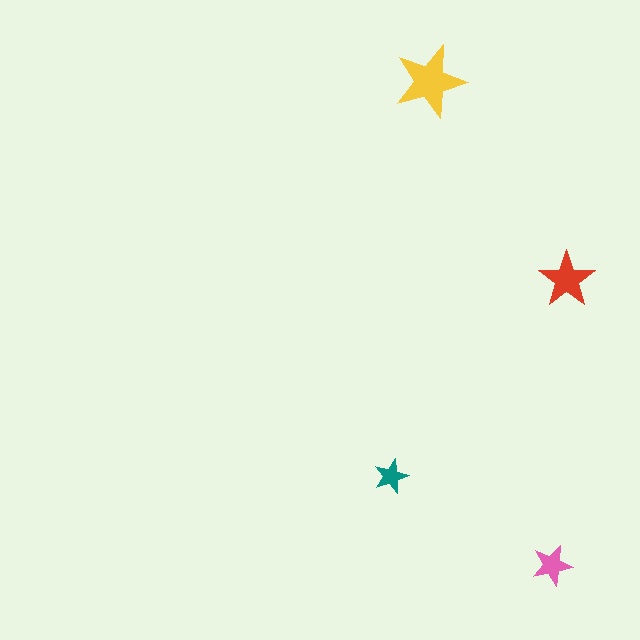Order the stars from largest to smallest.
the yellow one, the red one, the pink one, the teal one.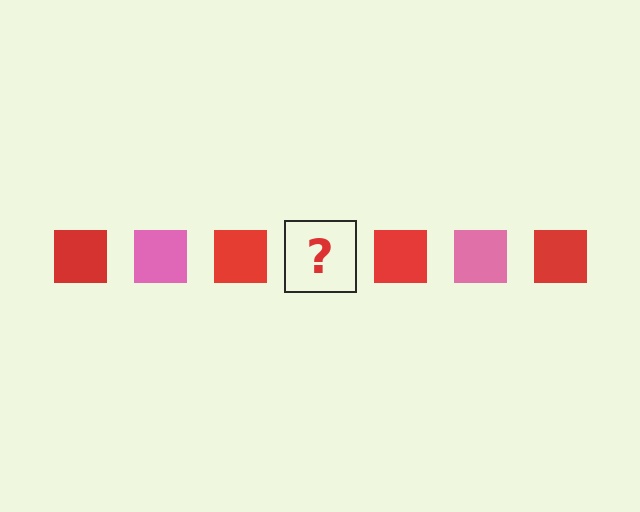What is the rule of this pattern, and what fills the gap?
The rule is that the pattern cycles through red, pink squares. The gap should be filled with a pink square.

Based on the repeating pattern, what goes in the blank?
The blank should be a pink square.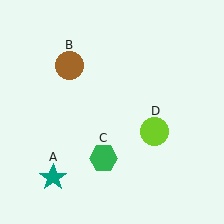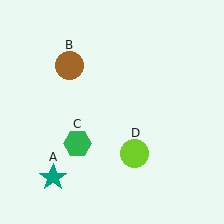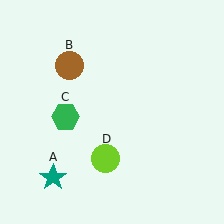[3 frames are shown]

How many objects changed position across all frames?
2 objects changed position: green hexagon (object C), lime circle (object D).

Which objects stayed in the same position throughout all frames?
Teal star (object A) and brown circle (object B) remained stationary.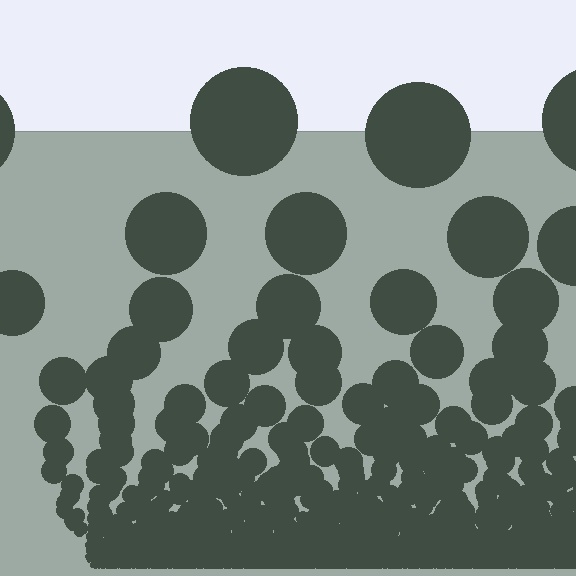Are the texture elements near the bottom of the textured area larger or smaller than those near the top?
Smaller. The gradient is inverted — elements near the bottom are smaller and denser.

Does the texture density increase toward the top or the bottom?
Density increases toward the bottom.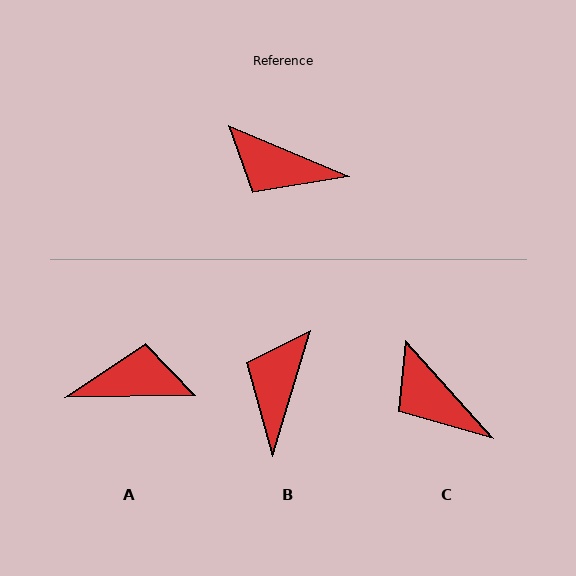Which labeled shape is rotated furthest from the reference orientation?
A, about 156 degrees away.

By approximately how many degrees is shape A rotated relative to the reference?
Approximately 156 degrees clockwise.